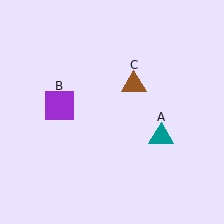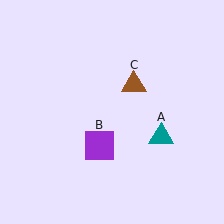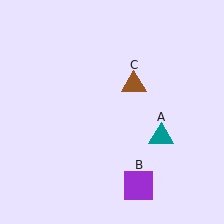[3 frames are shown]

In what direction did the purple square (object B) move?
The purple square (object B) moved down and to the right.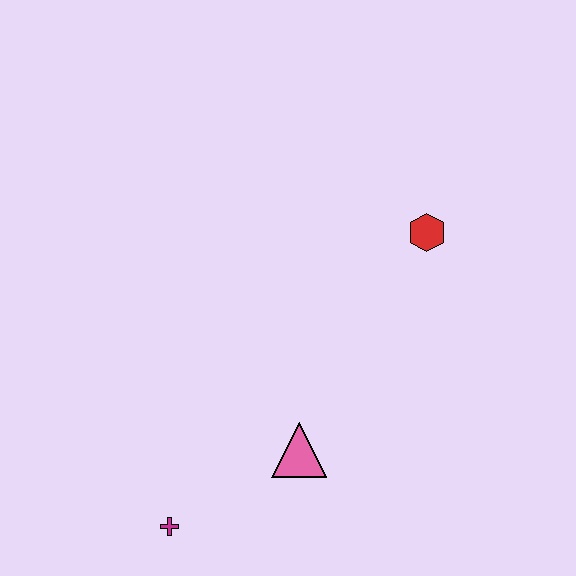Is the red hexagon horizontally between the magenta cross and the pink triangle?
No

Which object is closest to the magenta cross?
The pink triangle is closest to the magenta cross.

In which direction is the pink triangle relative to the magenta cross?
The pink triangle is to the right of the magenta cross.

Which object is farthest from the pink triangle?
The red hexagon is farthest from the pink triangle.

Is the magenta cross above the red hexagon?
No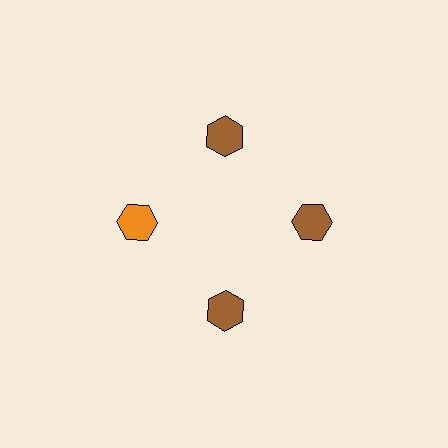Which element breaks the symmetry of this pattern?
The orange hexagon at roughly the 9 o'clock position breaks the symmetry. All other shapes are brown hexagons.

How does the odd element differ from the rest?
It has a different color: orange instead of brown.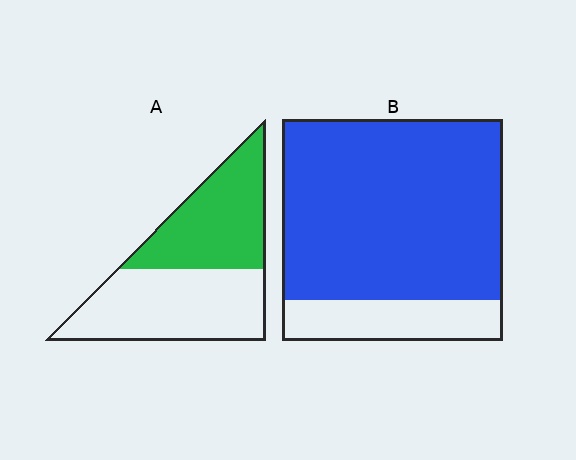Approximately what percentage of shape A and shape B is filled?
A is approximately 45% and B is approximately 80%.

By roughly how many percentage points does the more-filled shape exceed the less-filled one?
By roughly 35 percentage points (B over A).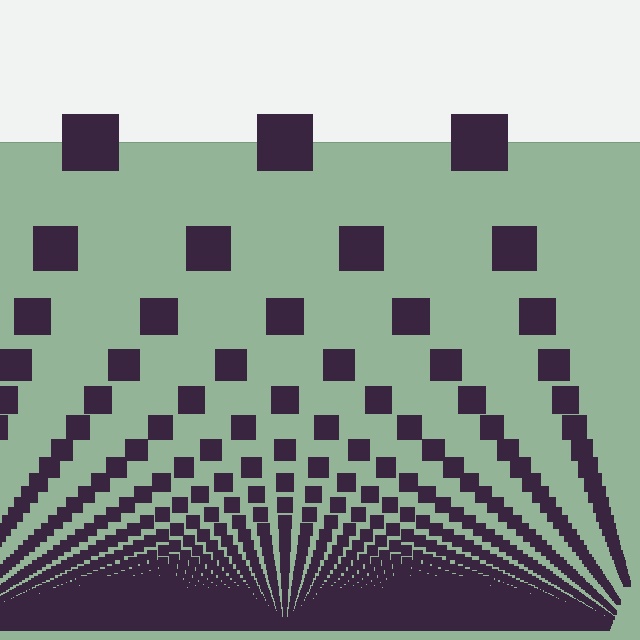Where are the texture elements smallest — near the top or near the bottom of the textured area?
Near the bottom.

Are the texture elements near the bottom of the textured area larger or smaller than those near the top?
Smaller. The gradient is inverted — elements near the bottom are smaller and denser.